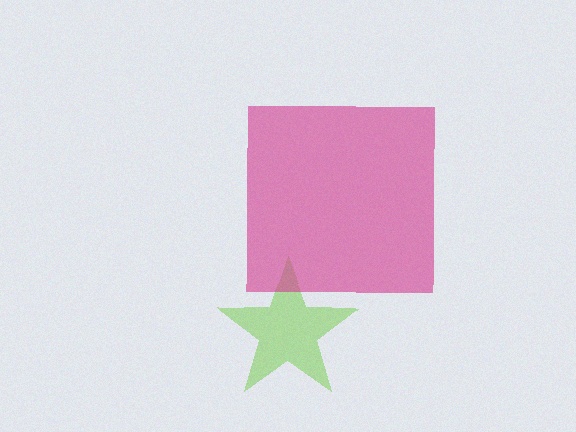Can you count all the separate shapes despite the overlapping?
Yes, there are 2 separate shapes.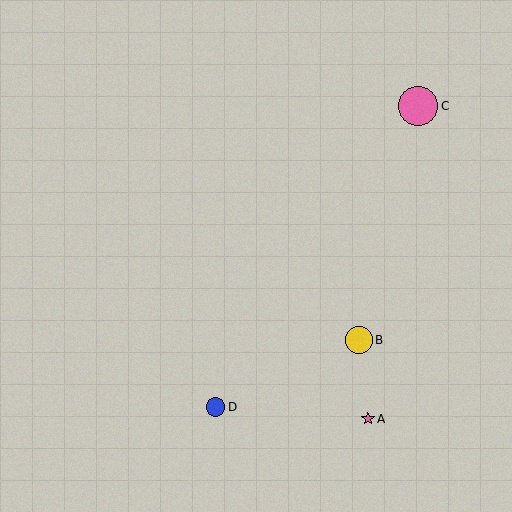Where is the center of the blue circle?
The center of the blue circle is at (215, 407).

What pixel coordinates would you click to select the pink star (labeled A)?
Click at (368, 419) to select the pink star A.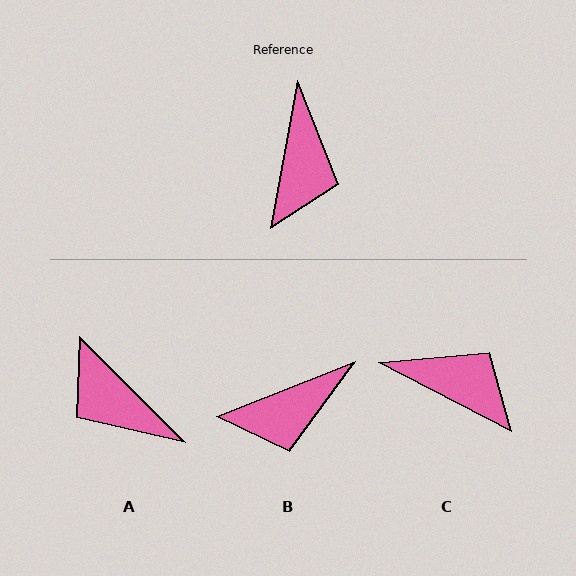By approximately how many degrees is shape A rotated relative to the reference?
Approximately 125 degrees clockwise.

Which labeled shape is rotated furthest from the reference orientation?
A, about 125 degrees away.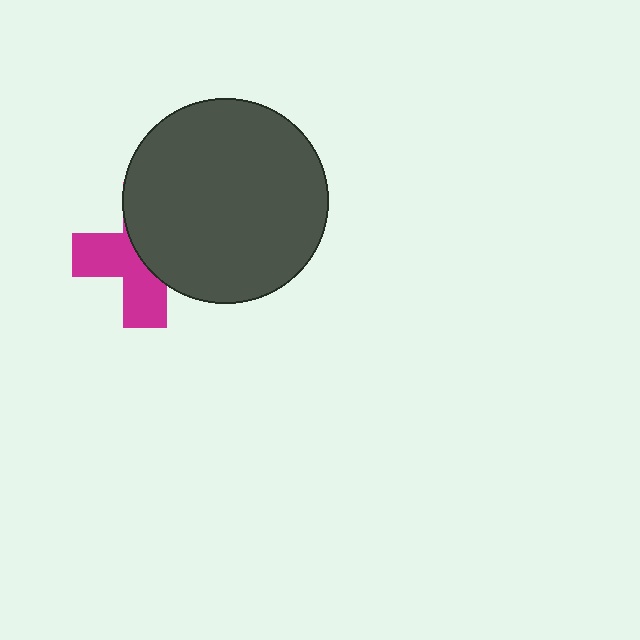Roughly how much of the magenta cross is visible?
About half of it is visible (roughly 47%).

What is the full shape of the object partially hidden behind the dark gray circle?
The partially hidden object is a magenta cross.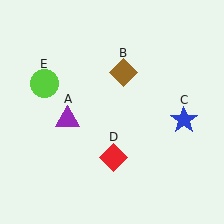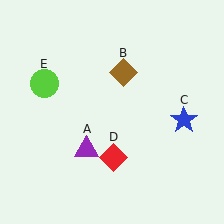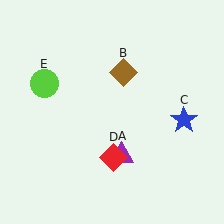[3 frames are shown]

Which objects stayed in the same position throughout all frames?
Brown diamond (object B) and blue star (object C) and red diamond (object D) and lime circle (object E) remained stationary.